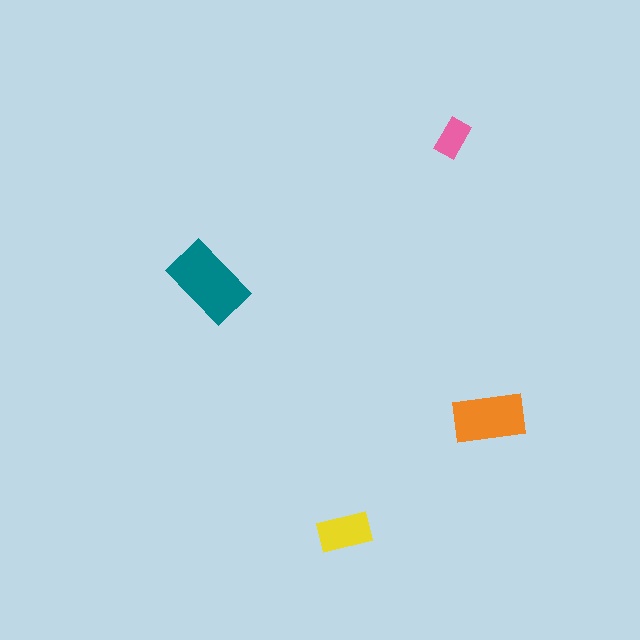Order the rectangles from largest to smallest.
the teal one, the orange one, the yellow one, the pink one.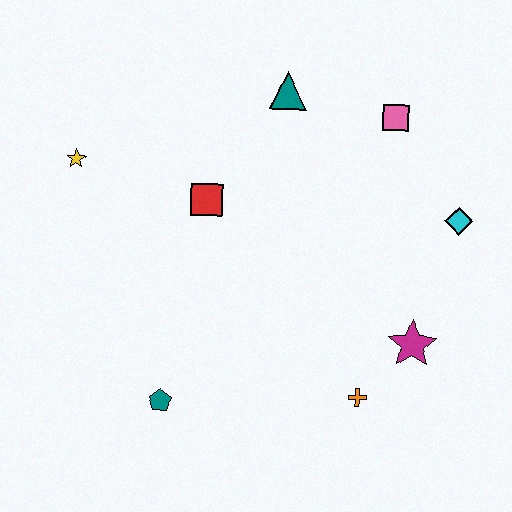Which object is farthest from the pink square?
The teal pentagon is farthest from the pink square.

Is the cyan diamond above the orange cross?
Yes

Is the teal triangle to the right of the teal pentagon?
Yes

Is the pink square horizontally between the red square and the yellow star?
No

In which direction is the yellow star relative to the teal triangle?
The yellow star is to the left of the teal triangle.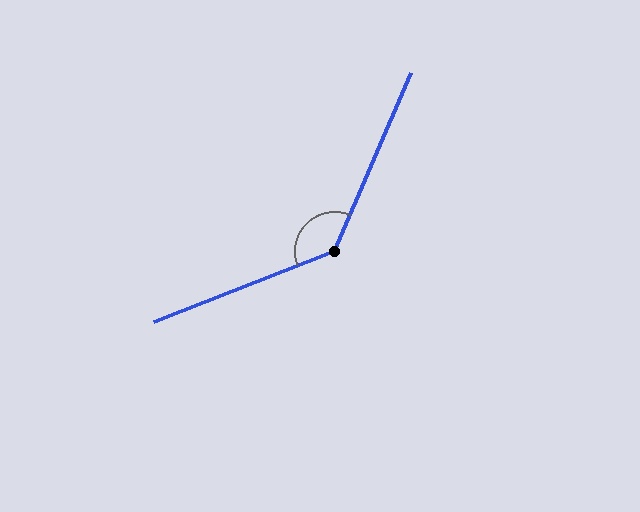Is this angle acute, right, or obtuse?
It is obtuse.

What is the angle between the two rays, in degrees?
Approximately 135 degrees.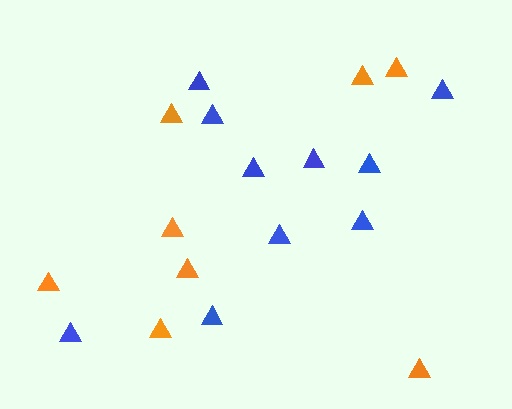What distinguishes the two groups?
There are 2 groups: one group of blue triangles (10) and one group of orange triangles (8).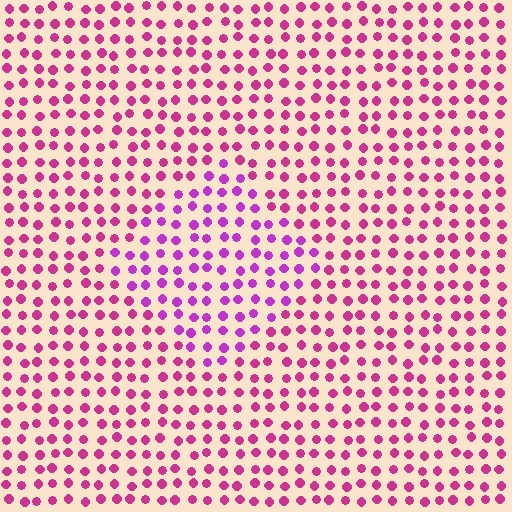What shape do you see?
I see a diamond.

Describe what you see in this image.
The image is filled with small magenta elements in a uniform arrangement. A diamond-shaped region is visible where the elements are tinted to a slightly different hue, forming a subtle color boundary.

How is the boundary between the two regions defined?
The boundary is defined purely by a slight shift in hue (about 27 degrees). Spacing, size, and orientation are identical on both sides.